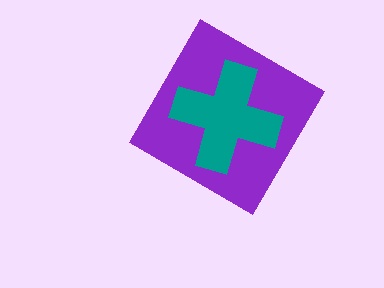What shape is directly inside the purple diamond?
The teal cross.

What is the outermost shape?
The purple diamond.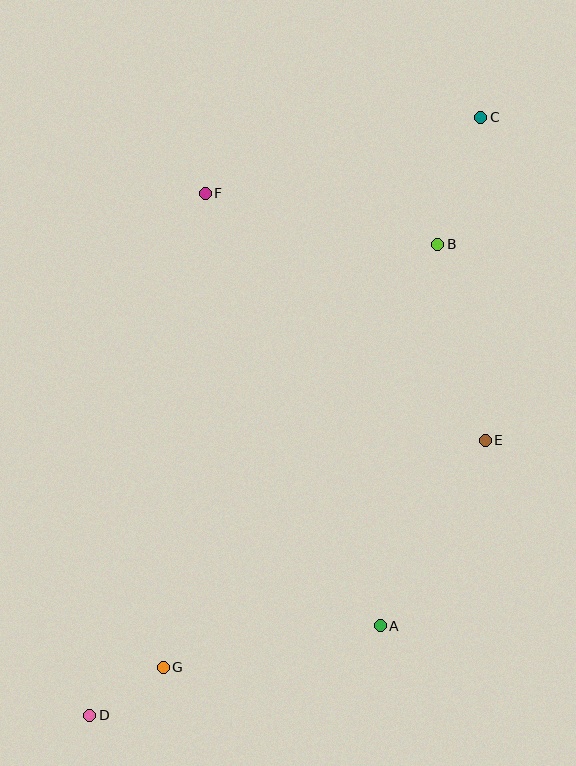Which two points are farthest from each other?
Points C and D are farthest from each other.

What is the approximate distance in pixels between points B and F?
The distance between B and F is approximately 238 pixels.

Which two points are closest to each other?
Points D and G are closest to each other.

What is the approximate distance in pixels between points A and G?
The distance between A and G is approximately 221 pixels.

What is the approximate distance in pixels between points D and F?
The distance between D and F is approximately 534 pixels.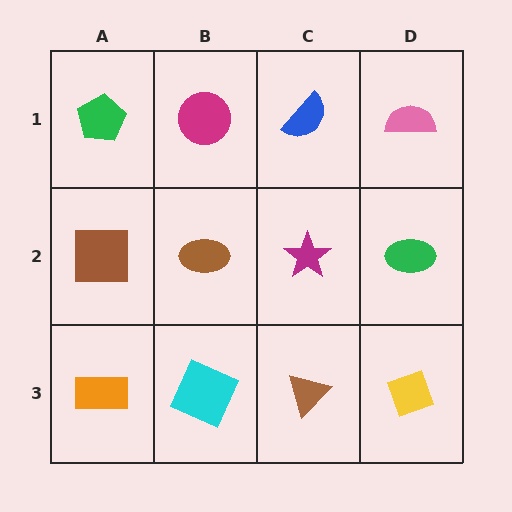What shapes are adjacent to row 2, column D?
A pink semicircle (row 1, column D), a yellow diamond (row 3, column D), a magenta star (row 2, column C).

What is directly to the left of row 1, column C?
A magenta circle.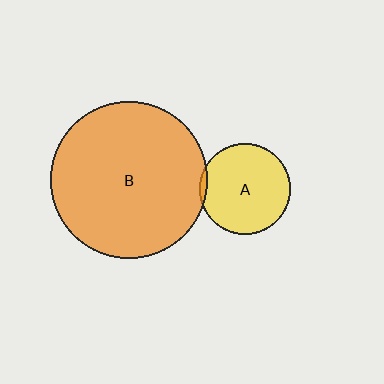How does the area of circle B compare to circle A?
Approximately 3.0 times.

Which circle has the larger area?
Circle B (orange).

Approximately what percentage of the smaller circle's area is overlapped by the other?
Approximately 5%.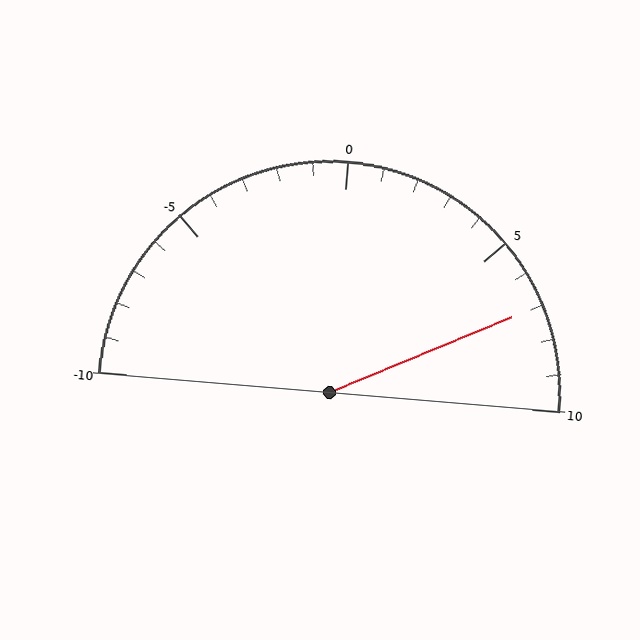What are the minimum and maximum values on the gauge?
The gauge ranges from -10 to 10.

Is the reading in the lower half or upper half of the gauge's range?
The reading is in the upper half of the range (-10 to 10).